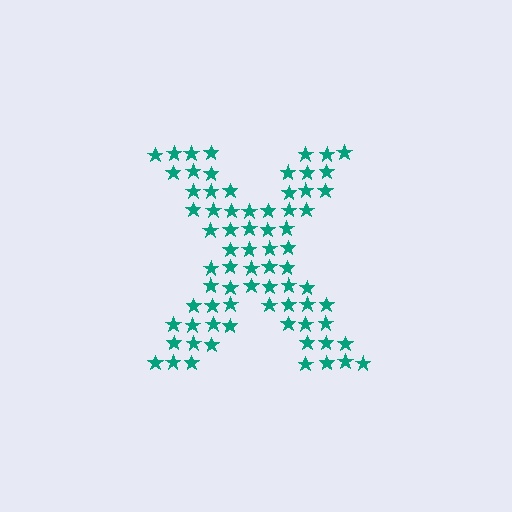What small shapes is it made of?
It is made of small stars.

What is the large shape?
The large shape is the letter X.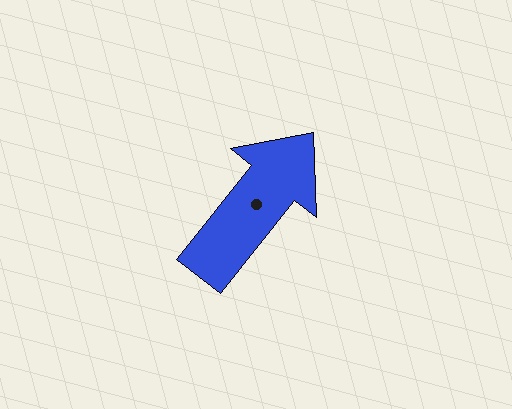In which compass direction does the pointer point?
Northeast.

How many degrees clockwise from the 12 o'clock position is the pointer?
Approximately 39 degrees.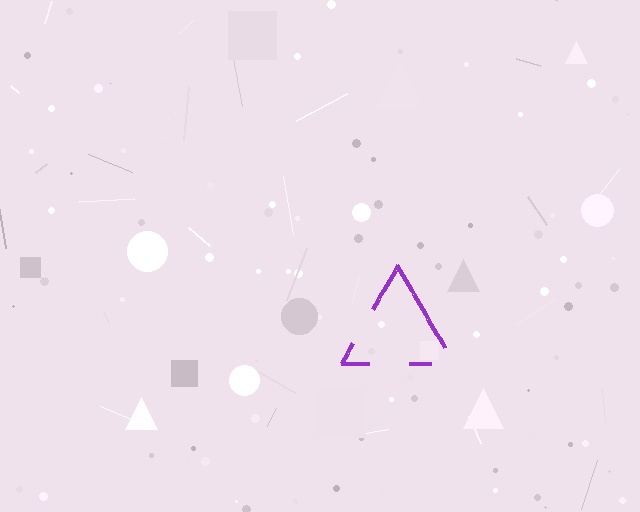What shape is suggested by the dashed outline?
The dashed outline suggests a triangle.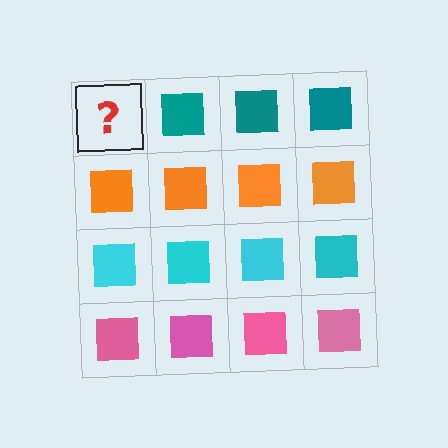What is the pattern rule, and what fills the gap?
The rule is that each row has a consistent color. The gap should be filled with a teal square.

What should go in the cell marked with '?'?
The missing cell should contain a teal square.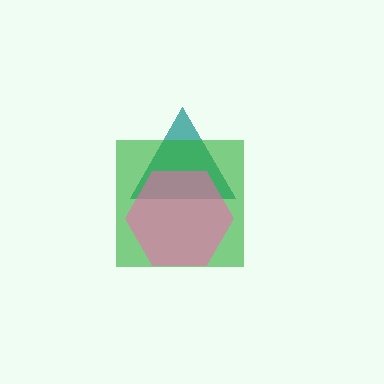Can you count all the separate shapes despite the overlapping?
Yes, there are 3 separate shapes.